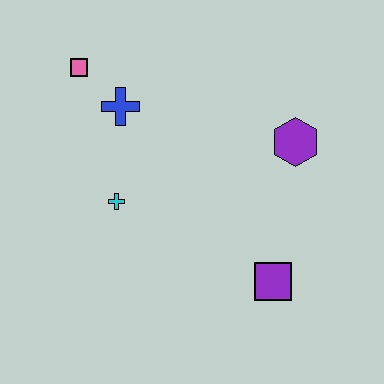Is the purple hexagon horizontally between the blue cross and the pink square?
No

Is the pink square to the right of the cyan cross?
No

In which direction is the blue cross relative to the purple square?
The blue cross is above the purple square.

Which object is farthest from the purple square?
The pink square is farthest from the purple square.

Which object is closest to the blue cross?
The pink square is closest to the blue cross.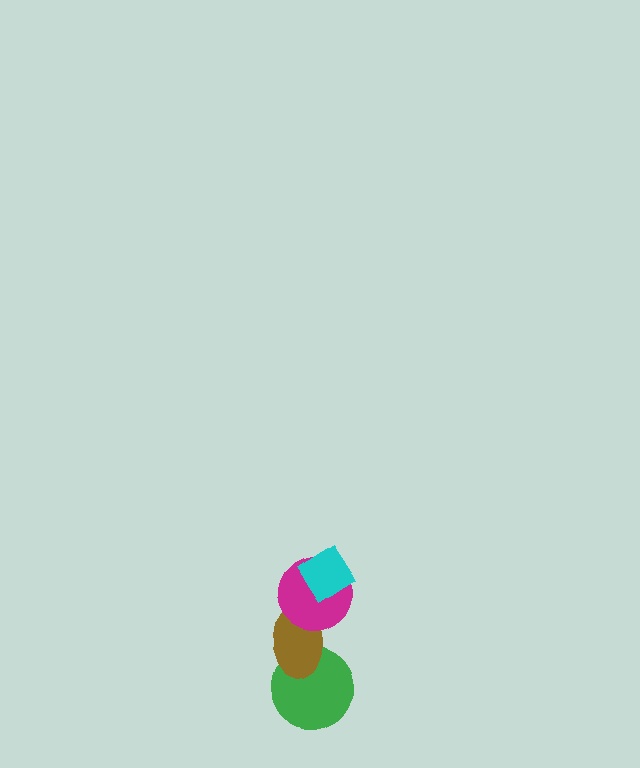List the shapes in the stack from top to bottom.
From top to bottom: the cyan diamond, the magenta circle, the brown ellipse, the green circle.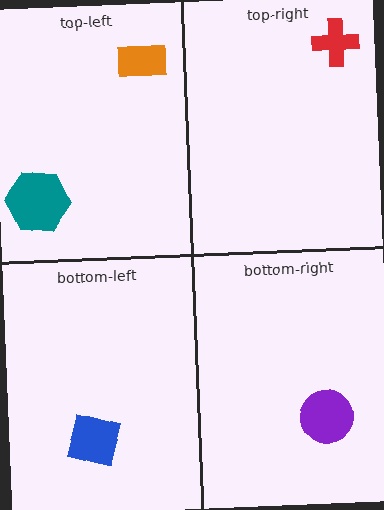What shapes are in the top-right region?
The red cross.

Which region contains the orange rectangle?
The top-left region.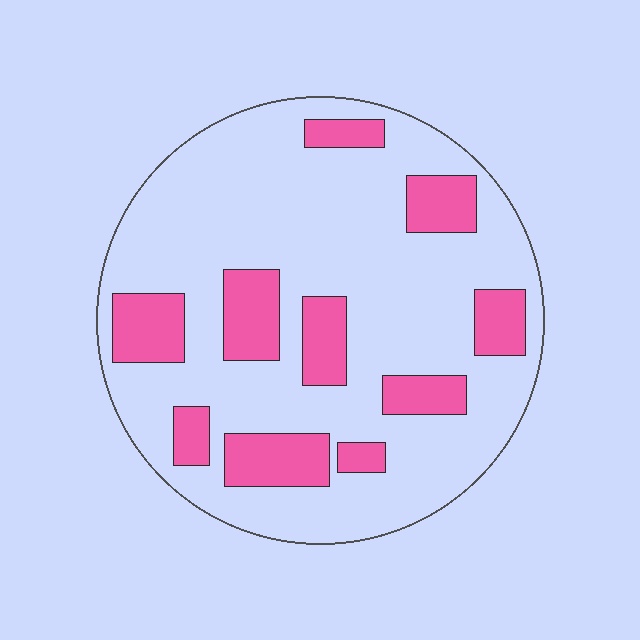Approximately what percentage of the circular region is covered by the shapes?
Approximately 25%.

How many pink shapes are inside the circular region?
10.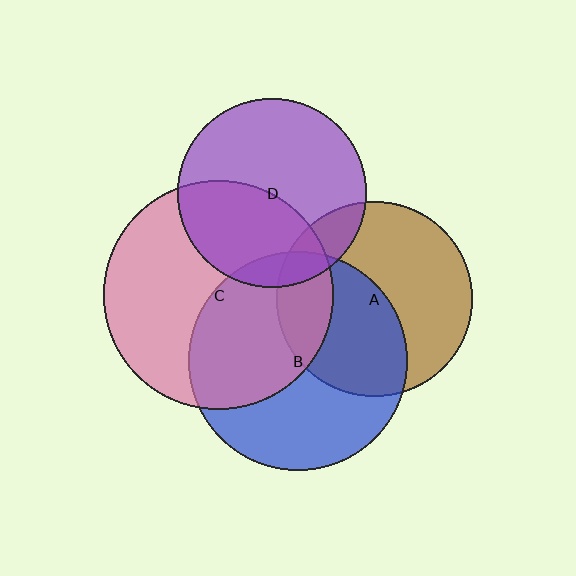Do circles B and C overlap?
Yes.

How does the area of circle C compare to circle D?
Approximately 1.5 times.